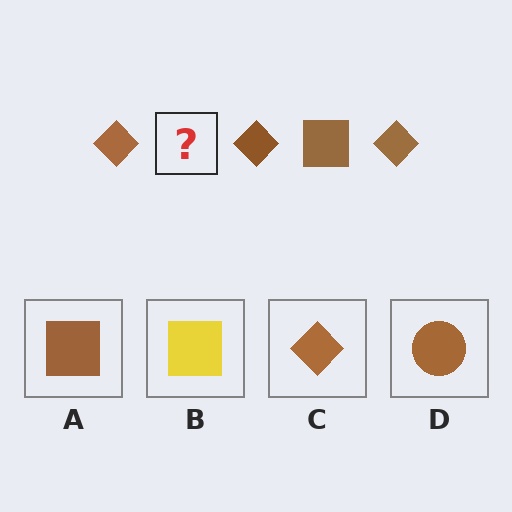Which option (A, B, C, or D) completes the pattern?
A.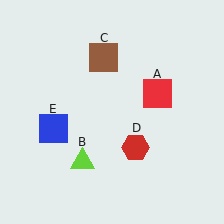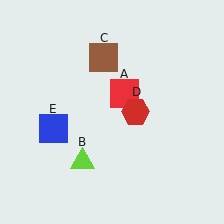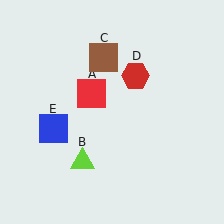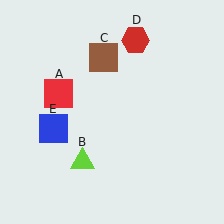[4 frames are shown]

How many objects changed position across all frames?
2 objects changed position: red square (object A), red hexagon (object D).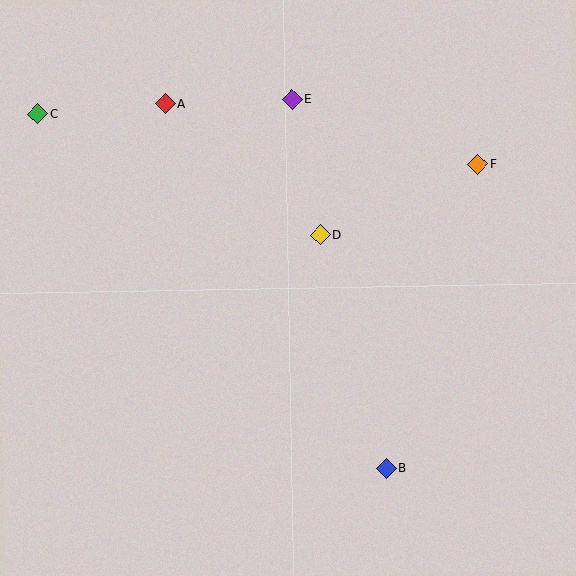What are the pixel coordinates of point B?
Point B is at (387, 469).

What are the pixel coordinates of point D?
Point D is at (320, 235).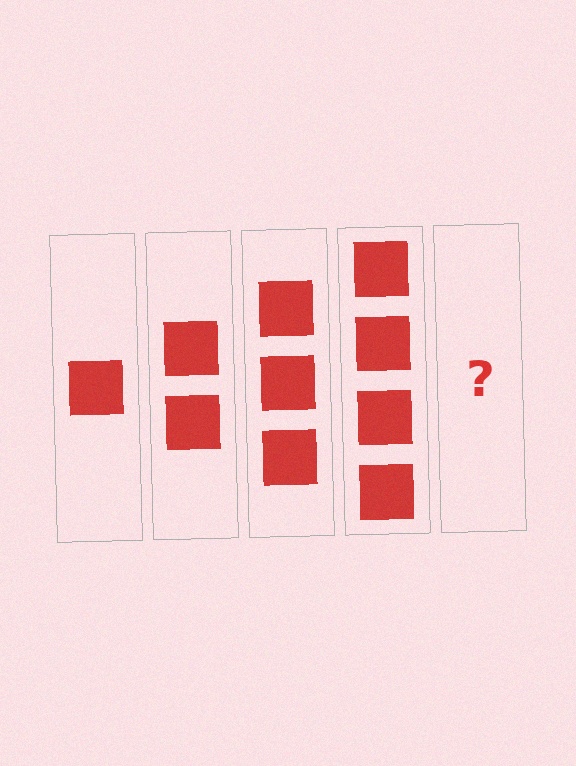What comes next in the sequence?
The next element should be 5 squares.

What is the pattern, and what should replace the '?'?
The pattern is that each step adds one more square. The '?' should be 5 squares.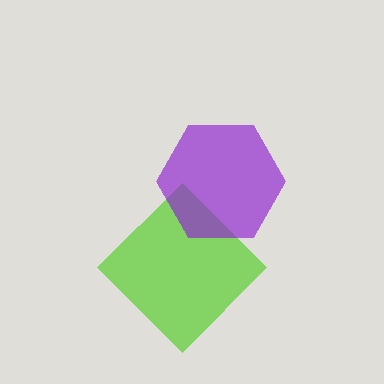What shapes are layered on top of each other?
The layered shapes are: a lime diamond, a purple hexagon.